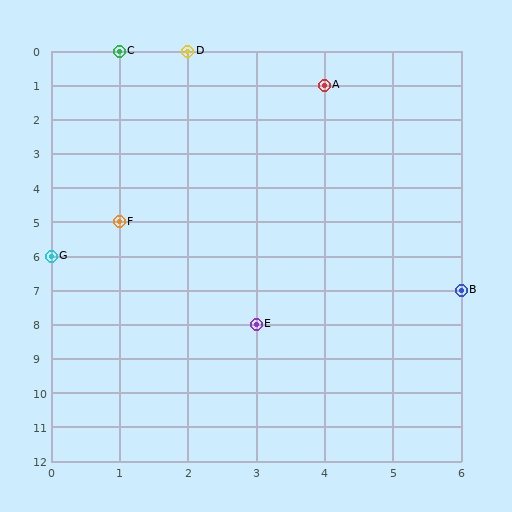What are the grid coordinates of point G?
Point G is at grid coordinates (0, 6).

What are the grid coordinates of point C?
Point C is at grid coordinates (1, 0).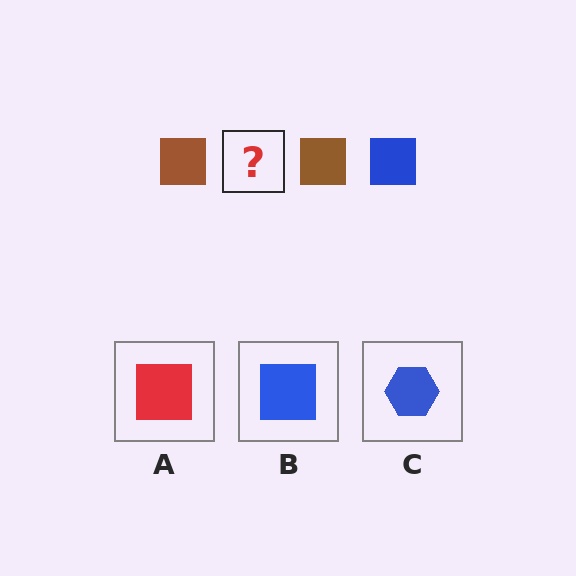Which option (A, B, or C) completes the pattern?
B.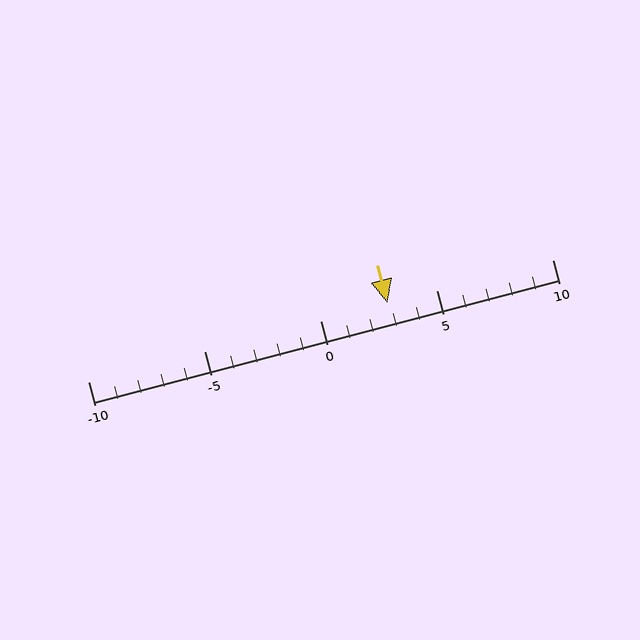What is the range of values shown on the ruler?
The ruler shows values from -10 to 10.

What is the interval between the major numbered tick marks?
The major tick marks are spaced 5 units apart.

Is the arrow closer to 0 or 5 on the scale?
The arrow is closer to 5.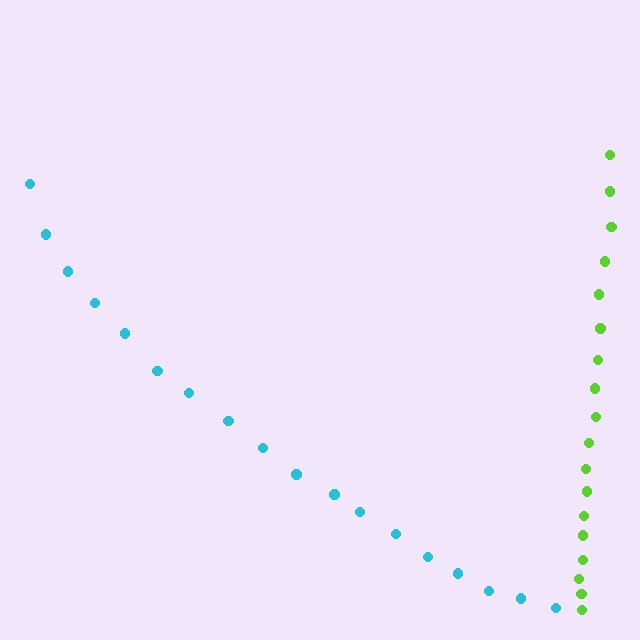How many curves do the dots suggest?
There are 2 distinct paths.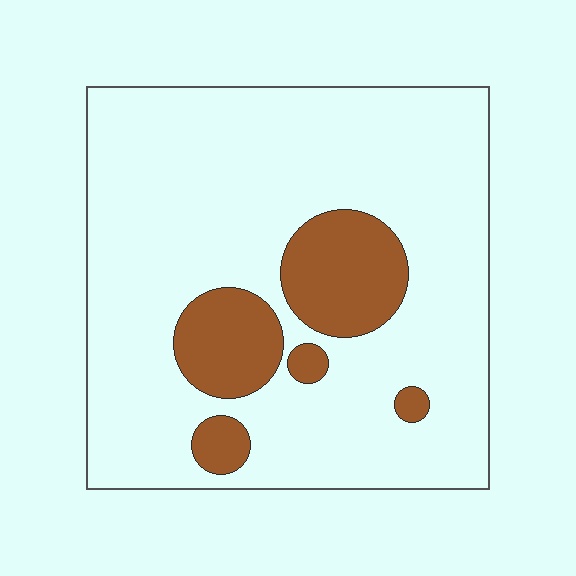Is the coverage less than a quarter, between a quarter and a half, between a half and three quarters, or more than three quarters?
Less than a quarter.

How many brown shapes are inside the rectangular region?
5.